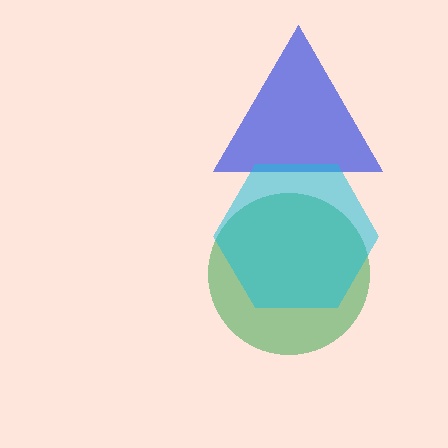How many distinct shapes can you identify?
There are 3 distinct shapes: a green circle, a blue triangle, a cyan hexagon.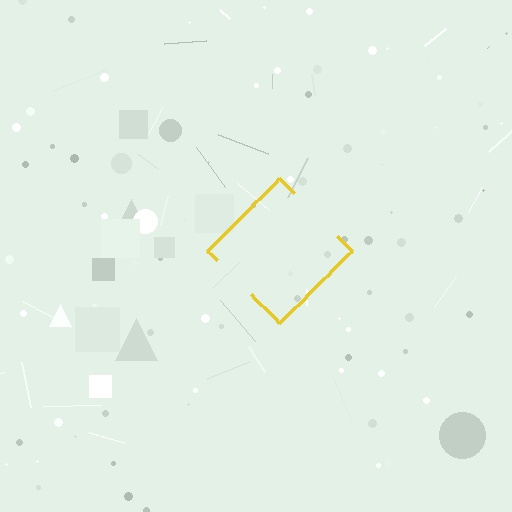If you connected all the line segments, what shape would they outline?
They would outline a diamond.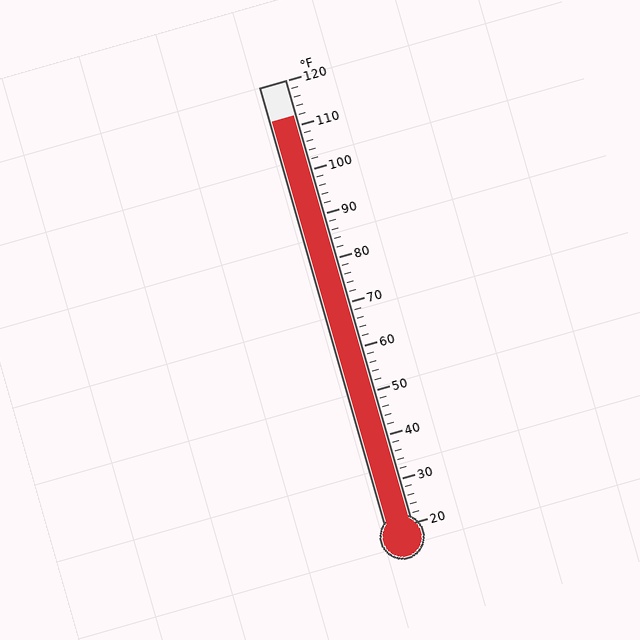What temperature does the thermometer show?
The thermometer shows approximately 112°F.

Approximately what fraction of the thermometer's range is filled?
The thermometer is filled to approximately 90% of its range.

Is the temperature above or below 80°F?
The temperature is above 80°F.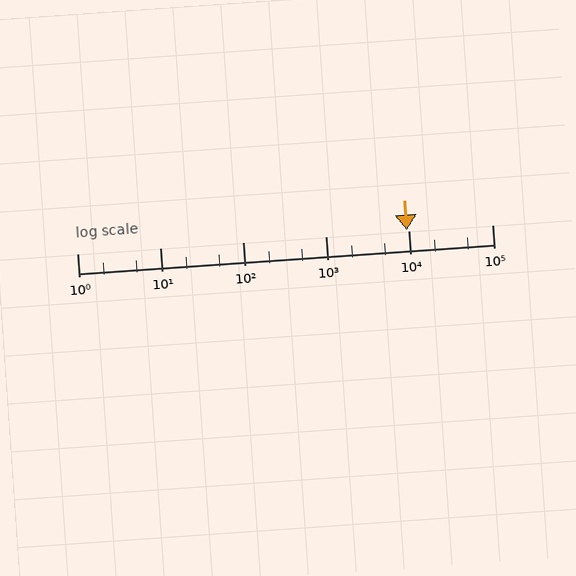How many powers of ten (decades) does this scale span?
The scale spans 5 decades, from 1 to 100000.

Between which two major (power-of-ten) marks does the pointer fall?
The pointer is between 1000 and 10000.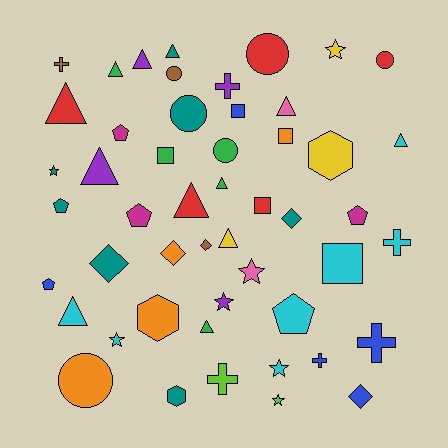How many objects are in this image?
There are 50 objects.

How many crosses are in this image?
There are 6 crosses.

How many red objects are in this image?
There are 5 red objects.